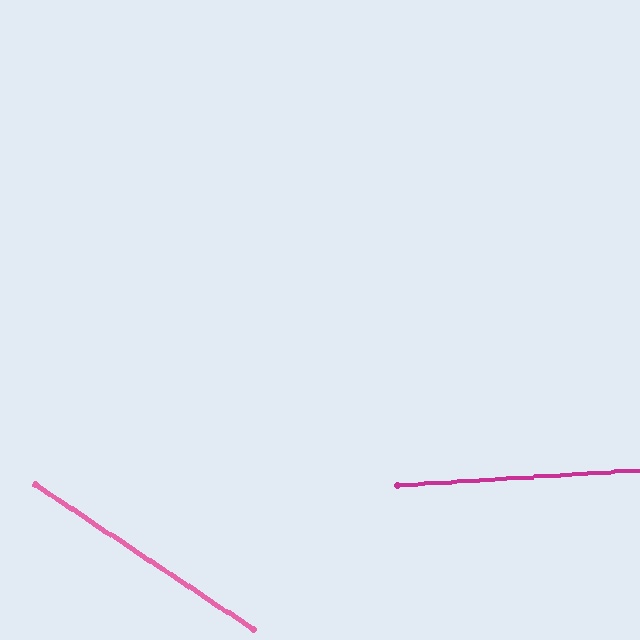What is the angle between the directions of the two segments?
Approximately 37 degrees.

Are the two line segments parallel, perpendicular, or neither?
Neither parallel nor perpendicular — they differ by about 37°.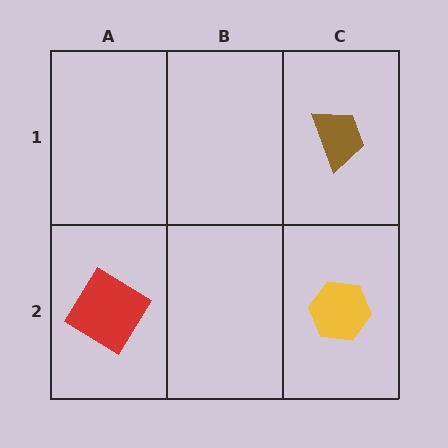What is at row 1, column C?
A brown trapezoid.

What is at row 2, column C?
A yellow hexagon.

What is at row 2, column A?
A red diamond.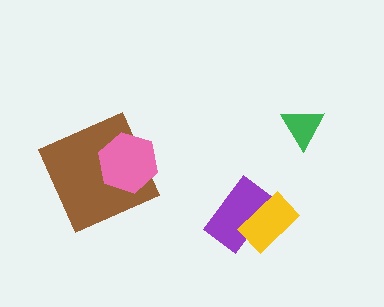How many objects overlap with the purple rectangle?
1 object overlaps with the purple rectangle.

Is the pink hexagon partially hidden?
No, no other shape covers it.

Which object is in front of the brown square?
The pink hexagon is in front of the brown square.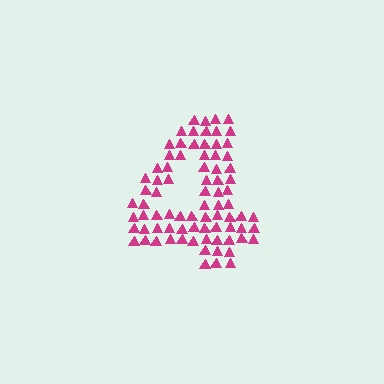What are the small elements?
The small elements are triangles.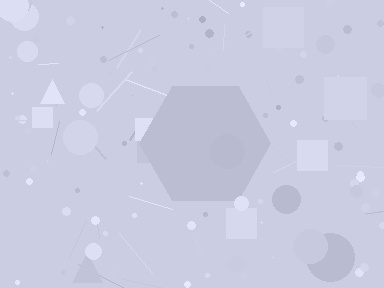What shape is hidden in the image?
A hexagon is hidden in the image.